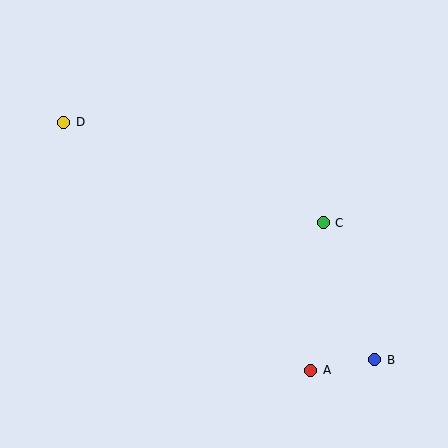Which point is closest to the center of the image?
Point C at (323, 223) is closest to the center.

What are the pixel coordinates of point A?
Point A is at (311, 370).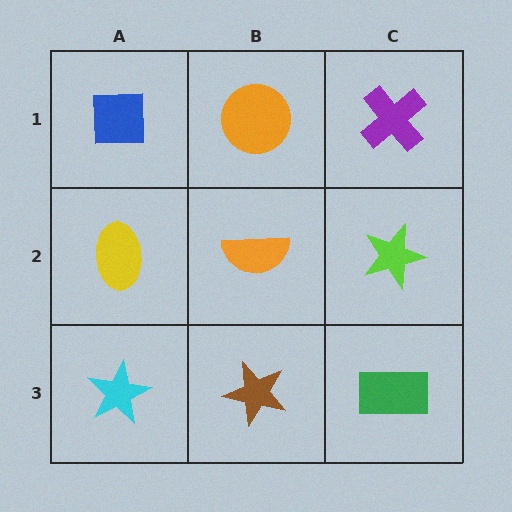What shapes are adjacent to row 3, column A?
A yellow ellipse (row 2, column A), a brown star (row 3, column B).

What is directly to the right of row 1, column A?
An orange circle.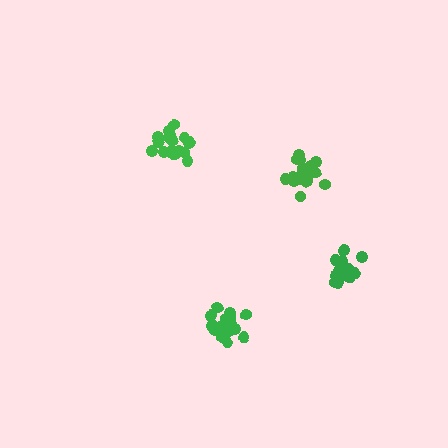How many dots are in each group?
Group 1: 19 dots, Group 2: 19 dots, Group 3: 15 dots, Group 4: 20 dots (73 total).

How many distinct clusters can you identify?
There are 4 distinct clusters.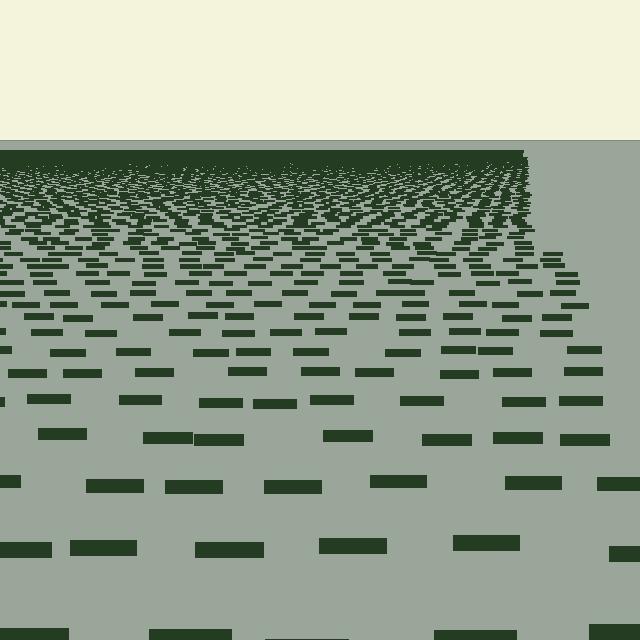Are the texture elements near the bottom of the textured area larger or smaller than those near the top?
Larger. Near the bottom, elements are closer to the viewer and appear at a bigger on-screen size.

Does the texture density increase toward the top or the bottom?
Density increases toward the top.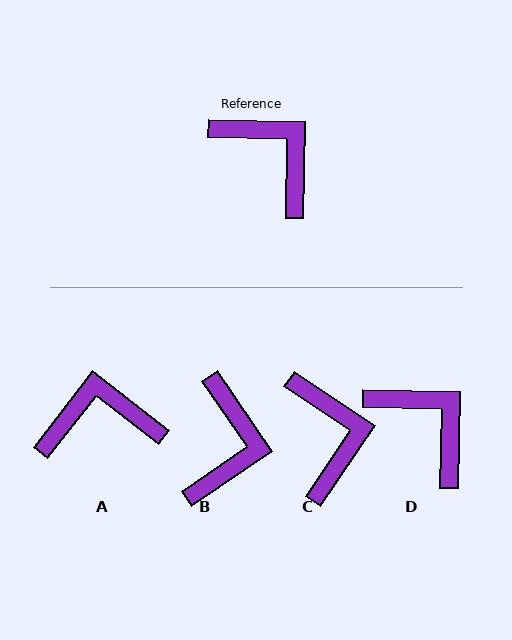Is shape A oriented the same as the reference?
No, it is off by about 53 degrees.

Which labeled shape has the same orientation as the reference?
D.